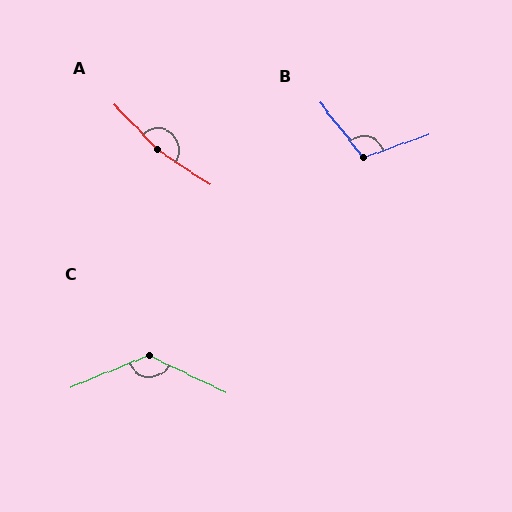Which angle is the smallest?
B, at approximately 109 degrees.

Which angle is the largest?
A, at approximately 167 degrees.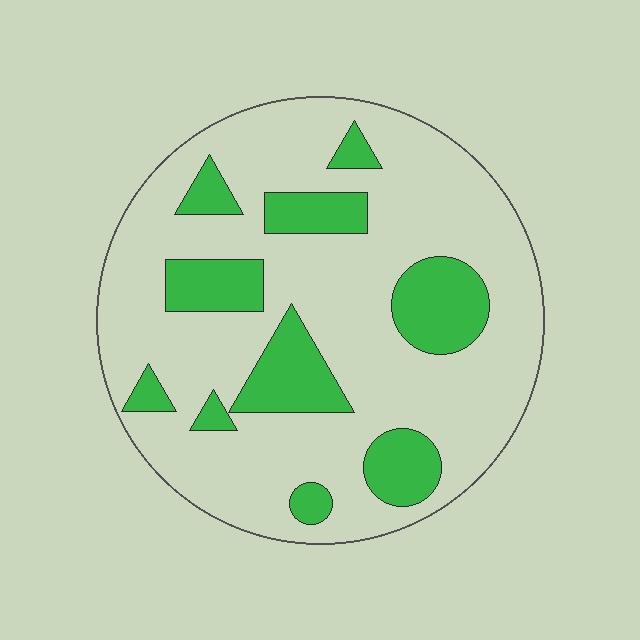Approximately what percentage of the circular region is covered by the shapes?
Approximately 25%.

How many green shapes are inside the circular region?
10.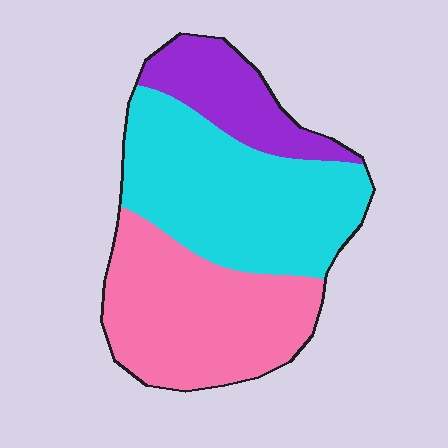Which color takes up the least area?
Purple, at roughly 20%.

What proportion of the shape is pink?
Pink covers around 40% of the shape.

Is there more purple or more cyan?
Cyan.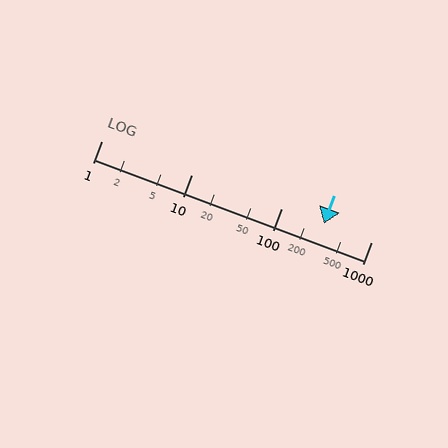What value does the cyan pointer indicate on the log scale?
The pointer indicates approximately 300.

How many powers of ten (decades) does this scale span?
The scale spans 3 decades, from 1 to 1000.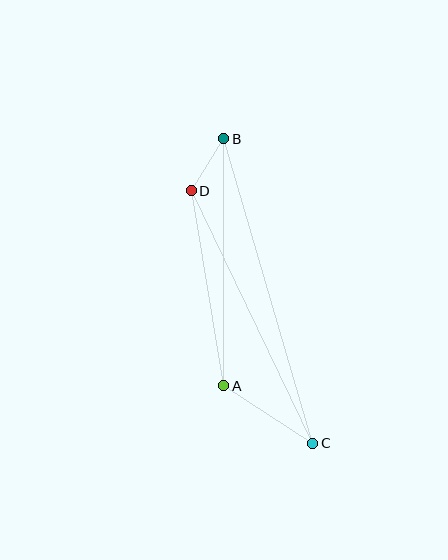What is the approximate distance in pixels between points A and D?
The distance between A and D is approximately 198 pixels.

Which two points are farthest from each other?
Points B and C are farthest from each other.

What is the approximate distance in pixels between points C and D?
The distance between C and D is approximately 280 pixels.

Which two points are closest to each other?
Points B and D are closest to each other.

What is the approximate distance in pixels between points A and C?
The distance between A and C is approximately 106 pixels.